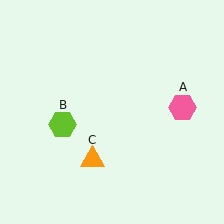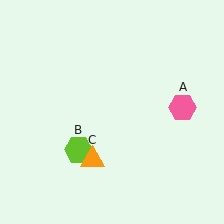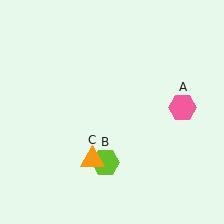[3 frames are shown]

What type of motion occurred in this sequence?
The lime hexagon (object B) rotated counterclockwise around the center of the scene.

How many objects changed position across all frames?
1 object changed position: lime hexagon (object B).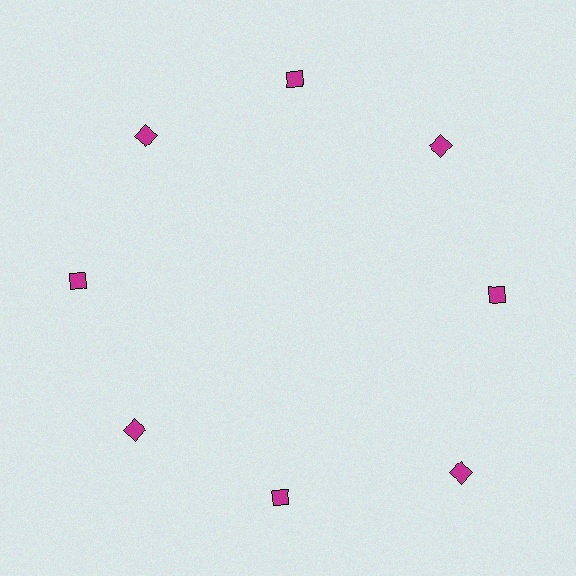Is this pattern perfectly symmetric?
No. The 8 magenta diamonds are arranged in a ring, but one element near the 4 o'clock position is pushed outward from the center, breaking the 8-fold rotational symmetry.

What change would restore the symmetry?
The symmetry would be restored by moving it inward, back onto the ring so that all 8 diamonds sit at equal angles and equal distance from the center.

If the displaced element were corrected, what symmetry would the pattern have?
It would have 8-fold rotational symmetry — the pattern would map onto itself every 45 degrees.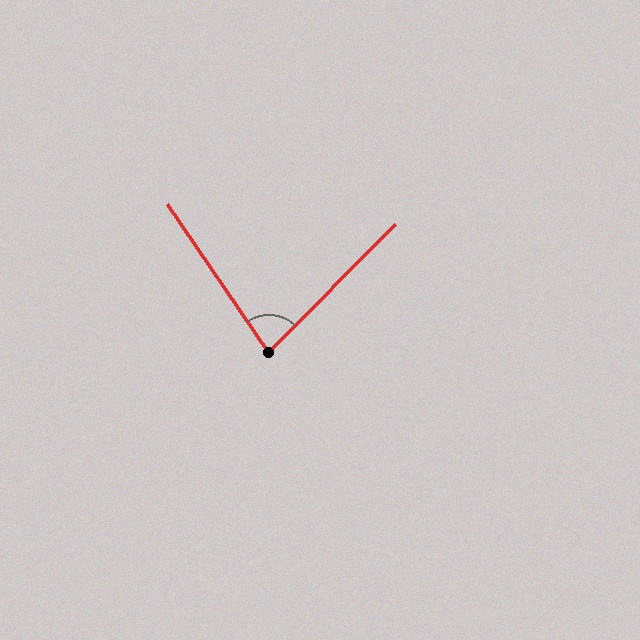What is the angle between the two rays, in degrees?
Approximately 79 degrees.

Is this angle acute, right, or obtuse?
It is acute.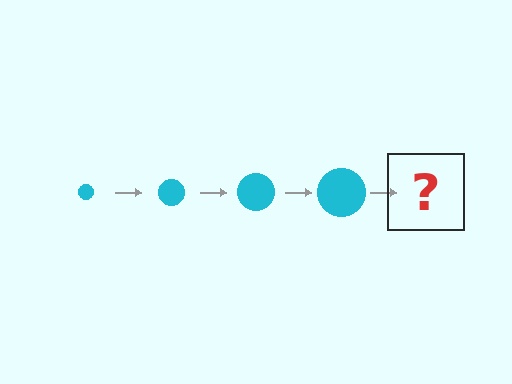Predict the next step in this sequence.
The next step is a cyan circle, larger than the previous one.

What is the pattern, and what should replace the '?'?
The pattern is that the circle gets progressively larger each step. The '?' should be a cyan circle, larger than the previous one.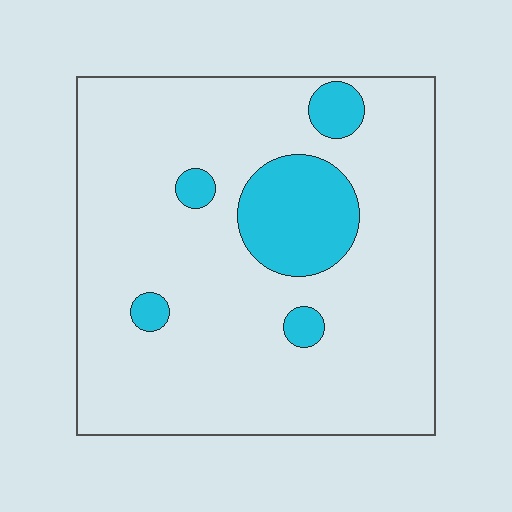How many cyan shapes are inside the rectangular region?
5.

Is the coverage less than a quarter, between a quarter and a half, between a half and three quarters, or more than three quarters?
Less than a quarter.